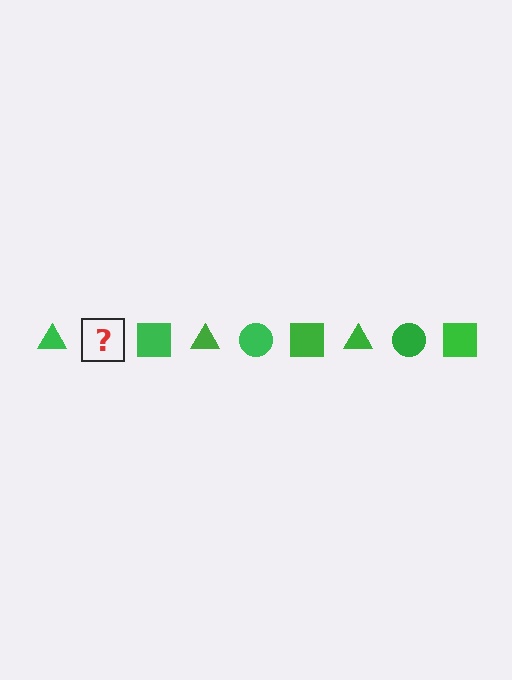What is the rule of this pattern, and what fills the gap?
The rule is that the pattern cycles through triangle, circle, square shapes in green. The gap should be filled with a green circle.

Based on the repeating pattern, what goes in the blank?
The blank should be a green circle.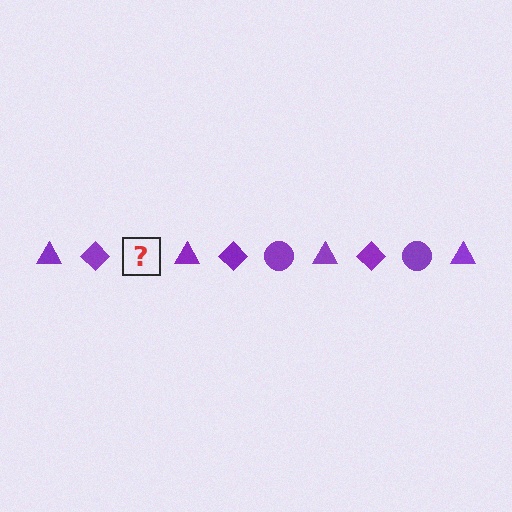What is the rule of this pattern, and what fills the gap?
The rule is that the pattern cycles through triangle, diamond, circle shapes in purple. The gap should be filled with a purple circle.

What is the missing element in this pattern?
The missing element is a purple circle.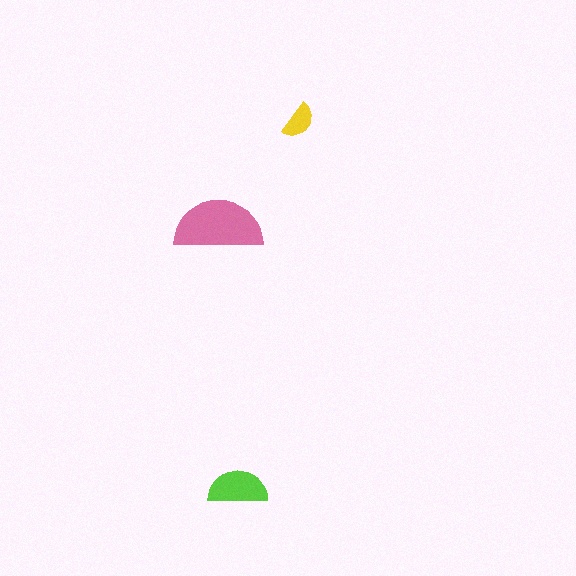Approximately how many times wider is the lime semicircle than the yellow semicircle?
About 1.5 times wider.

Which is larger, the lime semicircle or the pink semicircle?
The pink one.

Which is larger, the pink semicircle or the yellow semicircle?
The pink one.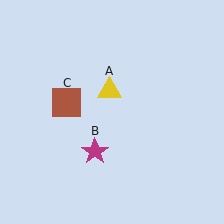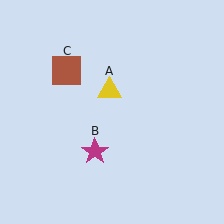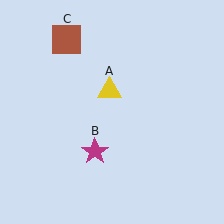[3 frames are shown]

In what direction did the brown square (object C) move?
The brown square (object C) moved up.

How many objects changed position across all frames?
1 object changed position: brown square (object C).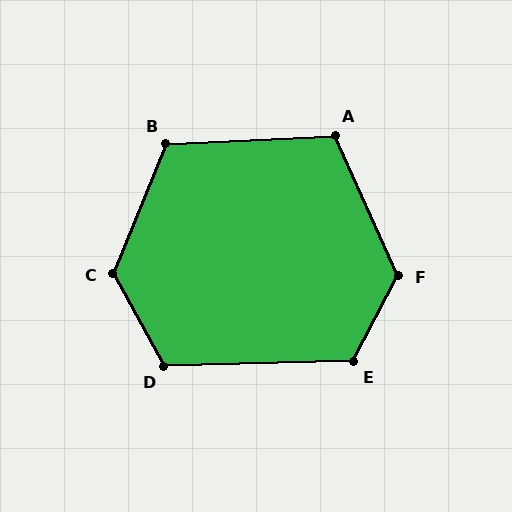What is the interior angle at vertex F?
Approximately 128 degrees (obtuse).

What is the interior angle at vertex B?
Approximately 115 degrees (obtuse).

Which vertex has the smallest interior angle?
A, at approximately 112 degrees.